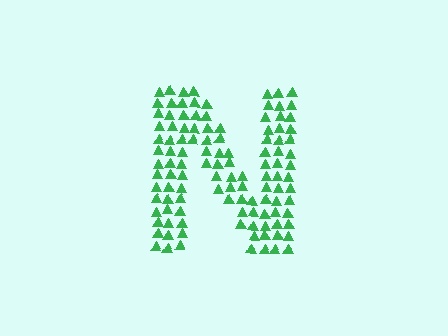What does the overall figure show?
The overall figure shows the letter N.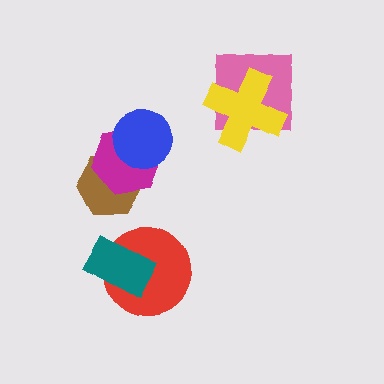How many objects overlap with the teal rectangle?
1 object overlaps with the teal rectangle.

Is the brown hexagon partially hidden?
Yes, it is partially covered by another shape.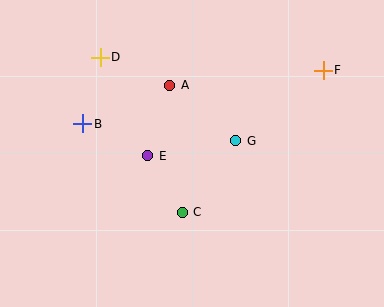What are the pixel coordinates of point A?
Point A is at (170, 85).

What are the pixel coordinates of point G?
Point G is at (236, 141).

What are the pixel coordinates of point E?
Point E is at (148, 156).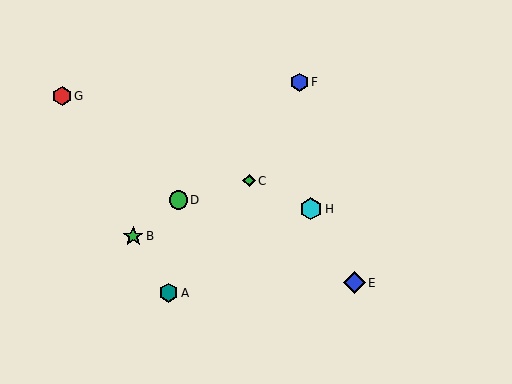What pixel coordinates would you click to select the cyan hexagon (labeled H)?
Click at (311, 209) to select the cyan hexagon H.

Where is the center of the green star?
The center of the green star is at (133, 236).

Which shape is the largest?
The cyan hexagon (labeled H) is the largest.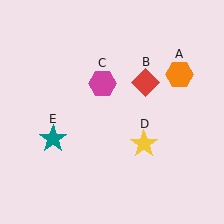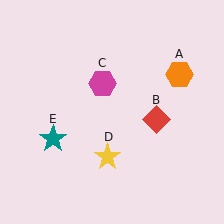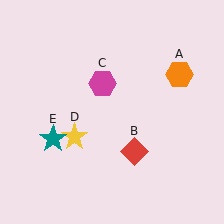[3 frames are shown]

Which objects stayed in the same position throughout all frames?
Orange hexagon (object A) and magenta hexagon (object C) and teal star (object E) remained stationary.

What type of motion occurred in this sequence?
The red diamond (object B), yellow star (object D) rotated clockwise around the center of the scene.